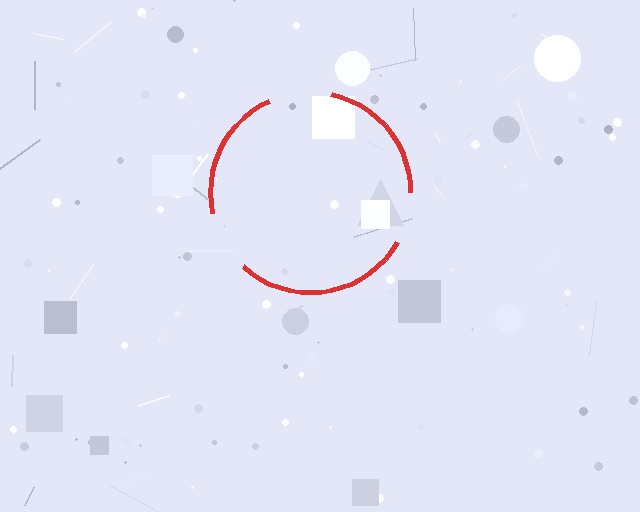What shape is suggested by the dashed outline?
The dashed outline suggests a circle.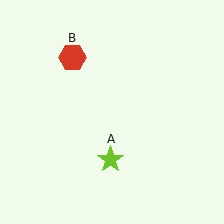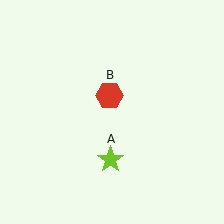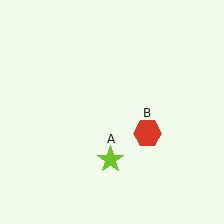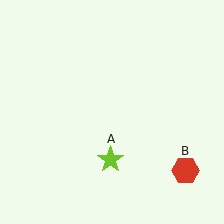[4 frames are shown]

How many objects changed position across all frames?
1 object changed position: red hexagon (object B).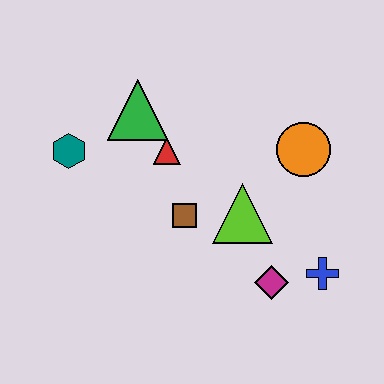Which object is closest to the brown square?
The lime triangle is closest to the brown square.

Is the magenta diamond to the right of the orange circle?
No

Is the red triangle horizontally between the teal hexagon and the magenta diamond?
Yes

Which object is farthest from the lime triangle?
The teal hexagon is farthest from the lime triangle.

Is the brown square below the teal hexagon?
Yes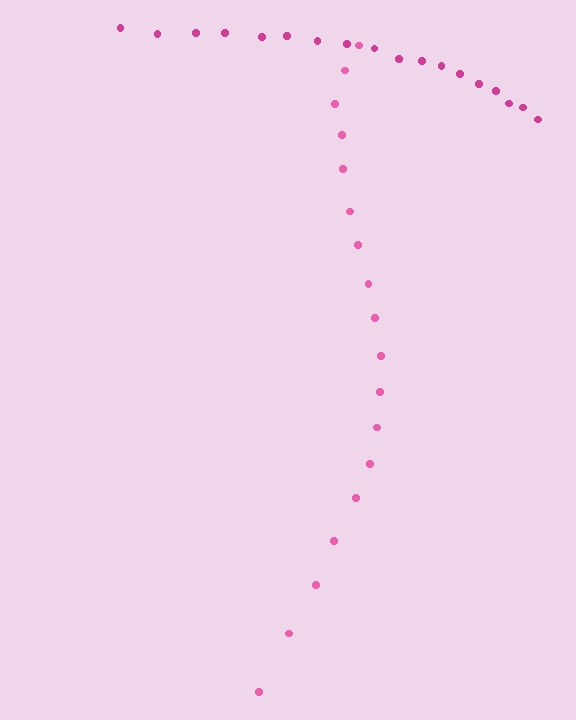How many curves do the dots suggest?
There are 2 distinct paths.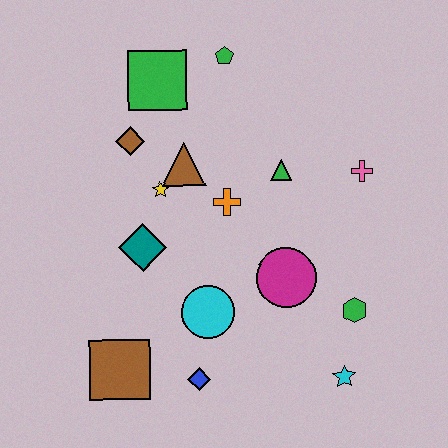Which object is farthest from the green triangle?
The brown square is farthest from the green triangle.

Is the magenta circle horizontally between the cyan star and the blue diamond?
Yes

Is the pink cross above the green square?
No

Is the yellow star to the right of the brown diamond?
Yes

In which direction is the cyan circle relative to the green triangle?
The cyan circle is below the green triangle.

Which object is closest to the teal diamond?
The yellow star is closest to the teal diamond.